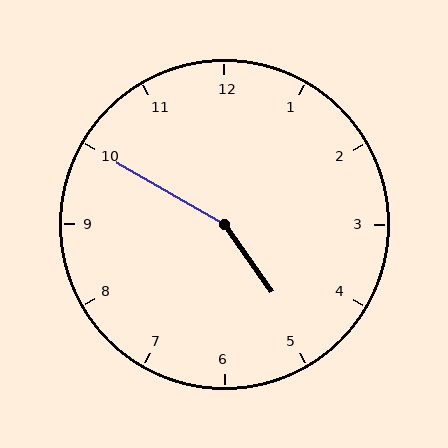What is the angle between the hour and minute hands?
Approximately 155 degrees.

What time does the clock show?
4:50.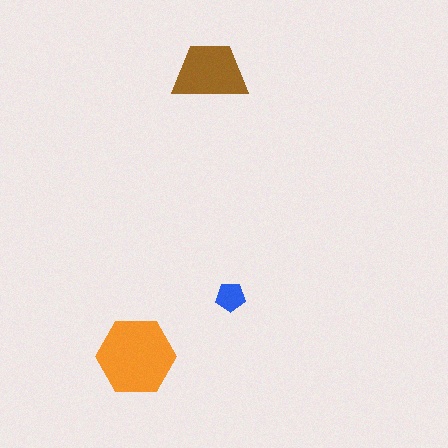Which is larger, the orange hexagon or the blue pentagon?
The orange hexagon.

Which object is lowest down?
The orange hexagon is bottommost.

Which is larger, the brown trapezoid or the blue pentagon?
The brown trapezoid.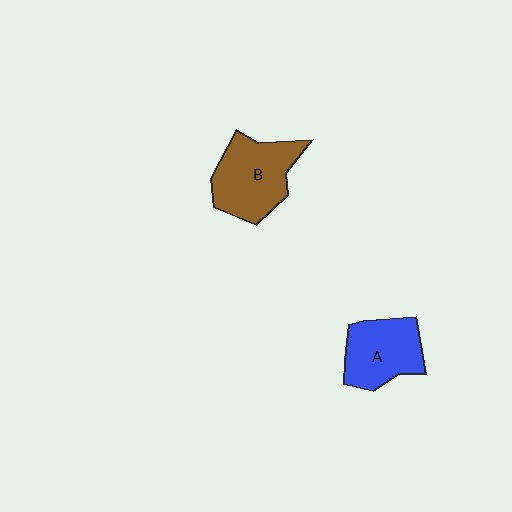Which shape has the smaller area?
Shape A (blue).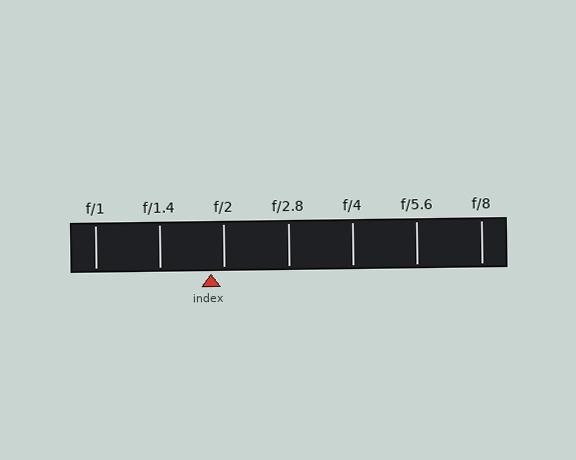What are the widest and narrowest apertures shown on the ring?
The widest aperture shown is f/1 and the narrowest is f/8.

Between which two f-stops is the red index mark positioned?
The index mark is between f/1.4 and f/2.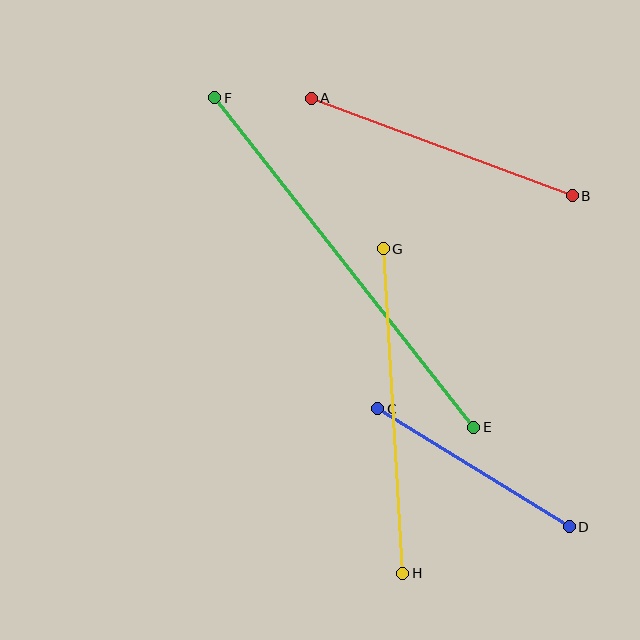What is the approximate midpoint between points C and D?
The midpoint is at approximately (474, 468) pixels.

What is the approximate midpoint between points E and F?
The midpoint is at approximately (344, 263) pixels.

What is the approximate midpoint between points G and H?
The midpoint is at approximately (393, 411) pixels.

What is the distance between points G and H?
The distance is approximately 325 pixels.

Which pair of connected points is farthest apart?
Points E and F are farthest apart.